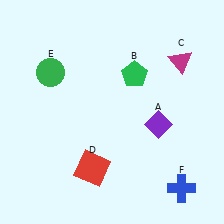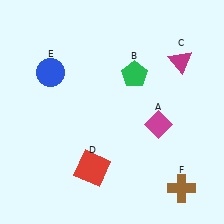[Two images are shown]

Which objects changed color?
A changed from purple to magenta. E changed from green to blue. F changed from blue to brown.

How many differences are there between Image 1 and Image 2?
There are 3 differences between the two images.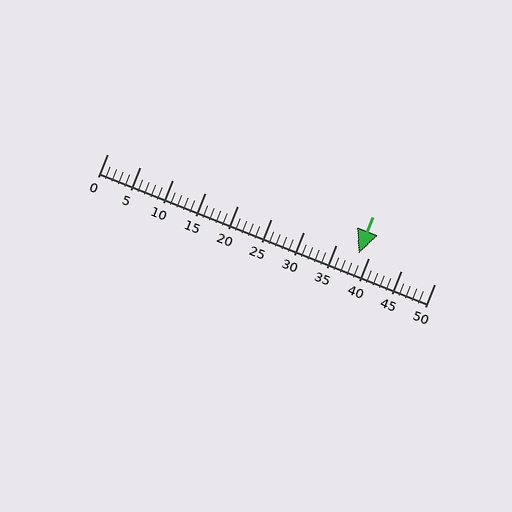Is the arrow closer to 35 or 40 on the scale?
The arrow is closer to 40.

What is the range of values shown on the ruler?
The ruler shows values from 0 to 50.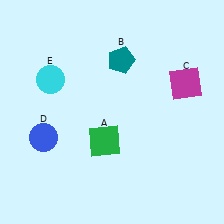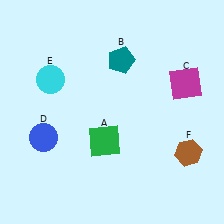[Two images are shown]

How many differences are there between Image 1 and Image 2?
There is 1 difference between the two images.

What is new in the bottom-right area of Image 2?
A brown hexagon (F) was added in the bottom-right area of Image 2.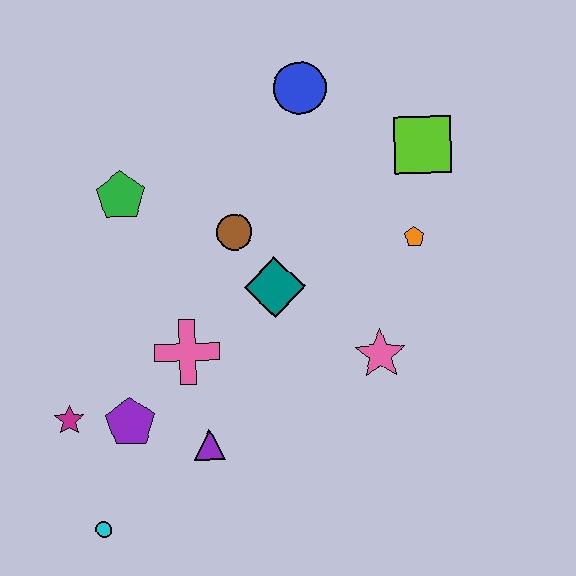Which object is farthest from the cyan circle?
The lime square is farthest from the cyan circle.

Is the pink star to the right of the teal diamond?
Yes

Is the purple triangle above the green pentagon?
No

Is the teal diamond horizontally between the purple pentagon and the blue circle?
Yes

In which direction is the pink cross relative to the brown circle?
The pink cross is below the brown circle.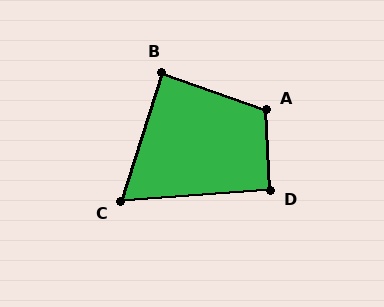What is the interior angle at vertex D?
Approximately 92 degrees (approximately right).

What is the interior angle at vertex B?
Approximately 88 degrees (approximately right).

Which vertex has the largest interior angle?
A, at approximately 112 degrees.